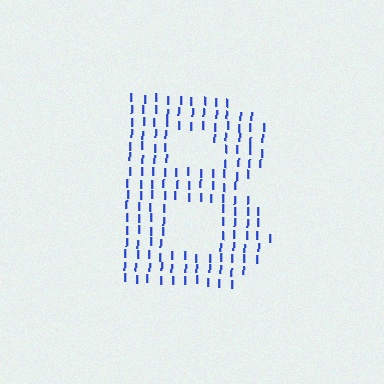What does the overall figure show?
The overall figure shows the letter B.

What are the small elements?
The small elements are letter I's.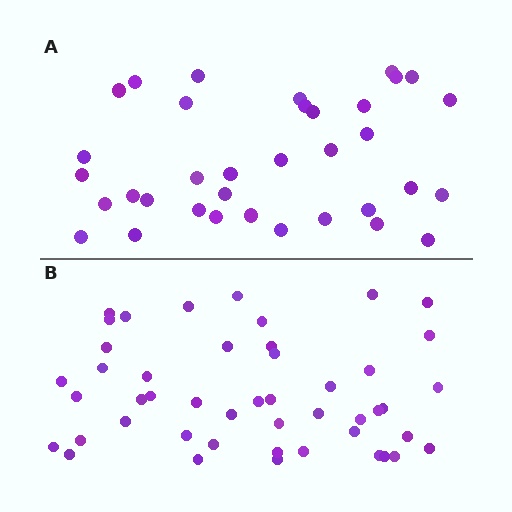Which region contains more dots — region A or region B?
Region B (the bottom region) has more dots.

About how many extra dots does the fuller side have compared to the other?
Region B has roughly 12 or so more dots than region A.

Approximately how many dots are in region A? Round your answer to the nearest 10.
About 40 dots. (The exact count is 35, which rounds to 40.)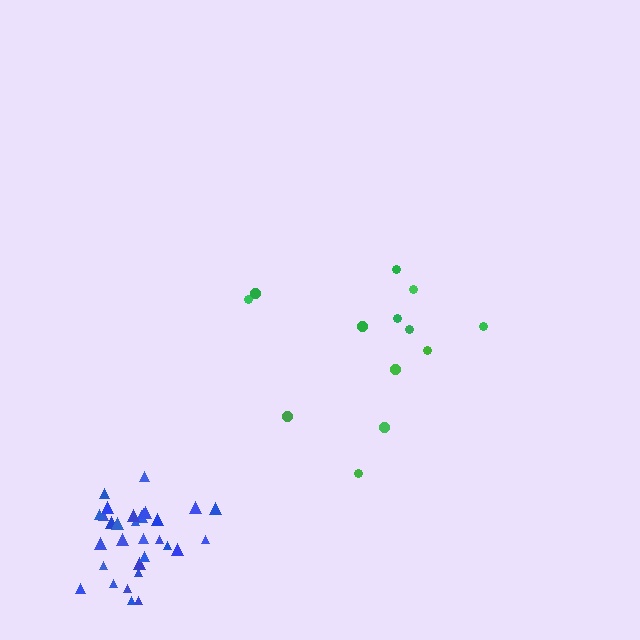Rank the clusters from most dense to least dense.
blue, green.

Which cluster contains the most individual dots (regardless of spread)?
Blue (31).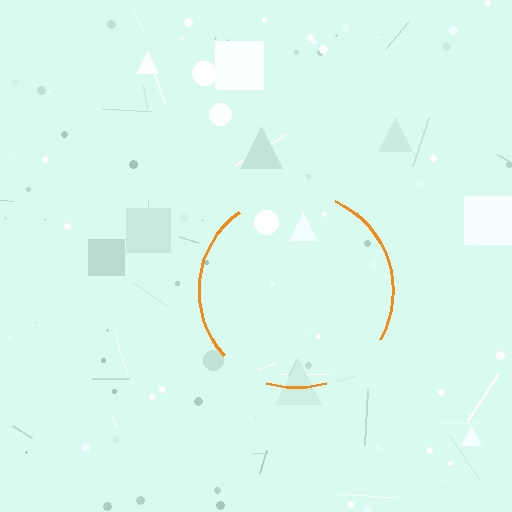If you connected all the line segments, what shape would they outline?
They would outline a circle.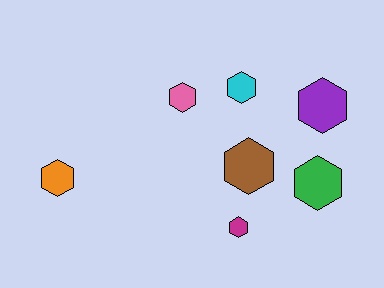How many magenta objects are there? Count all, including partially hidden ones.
There is 1 magenta object.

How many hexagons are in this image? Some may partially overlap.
There are 7 hexagons.